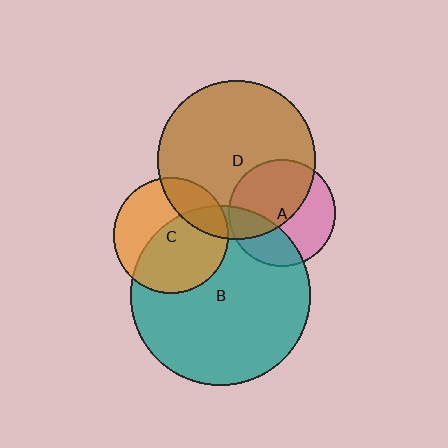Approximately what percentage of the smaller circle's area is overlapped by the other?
Approximately 55%.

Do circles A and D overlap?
Yes.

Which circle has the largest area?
Circle B (teal).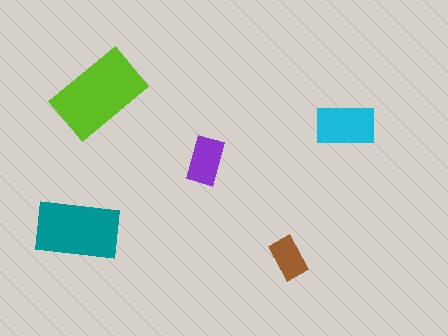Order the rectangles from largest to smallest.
the lime one, the teal one, the cyan one, the purple one, the brown one.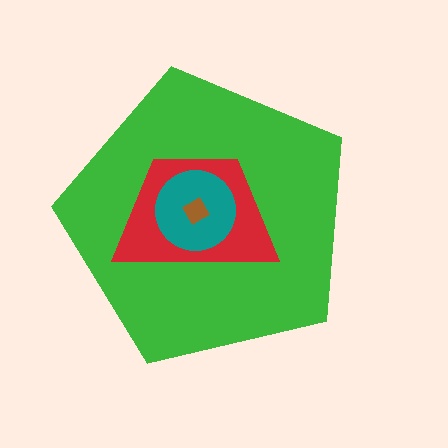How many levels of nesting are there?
4.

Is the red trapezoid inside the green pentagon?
Yes.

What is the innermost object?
The brown diamond.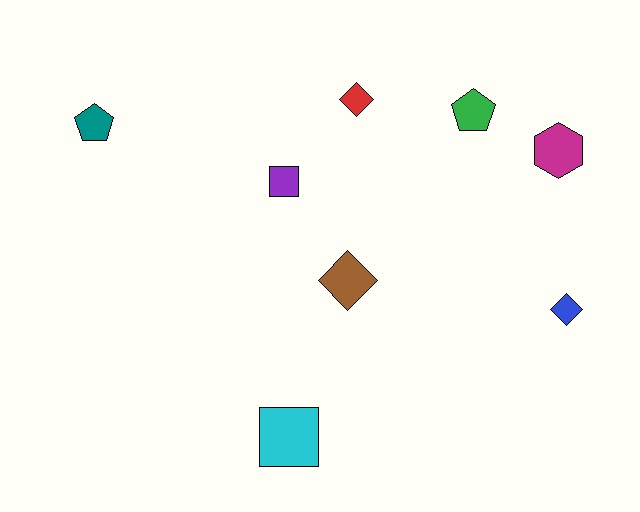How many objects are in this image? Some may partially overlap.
There are 8 objects.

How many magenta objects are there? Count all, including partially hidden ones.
There is 1 magenta object.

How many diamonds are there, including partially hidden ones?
There are 3 diamonds.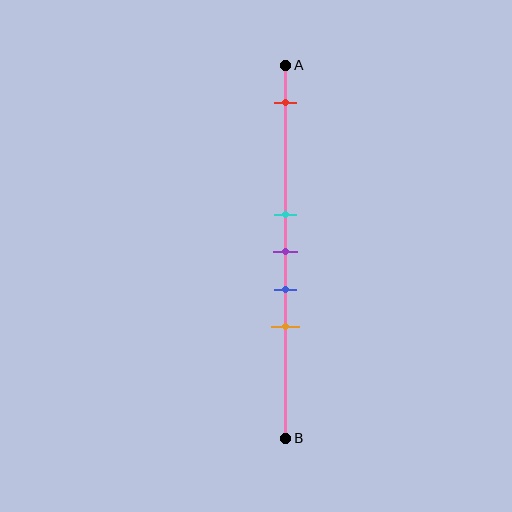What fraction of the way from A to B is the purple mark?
The purple mark is approximately 50% (0.5) of the way from A to B.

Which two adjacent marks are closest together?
The cyan and purple marks are the closest adjacent pair.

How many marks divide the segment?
There are 5 marks dividing the segment.